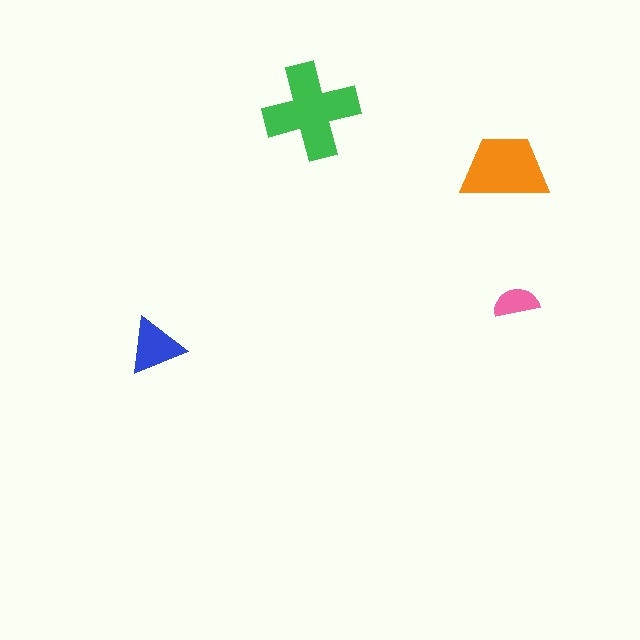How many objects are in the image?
There are 4 objects in the image.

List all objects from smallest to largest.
The pink semicircle, the blue triangle, the orange trapezoid, the green cross.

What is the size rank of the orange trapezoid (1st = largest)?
2nd.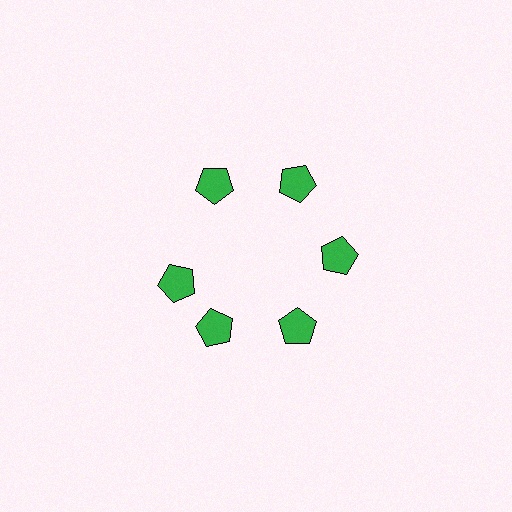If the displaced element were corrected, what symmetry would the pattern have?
It would have 6-fold rotational symmetry — the pattern would map onto itself every 60 degrees.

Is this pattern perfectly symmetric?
No. The 6 green pentagons are arranged in a ring, but one element near the 9 o'clock position is rotated out of alignment along the ring, breaking the 6-fold rotational symmetry.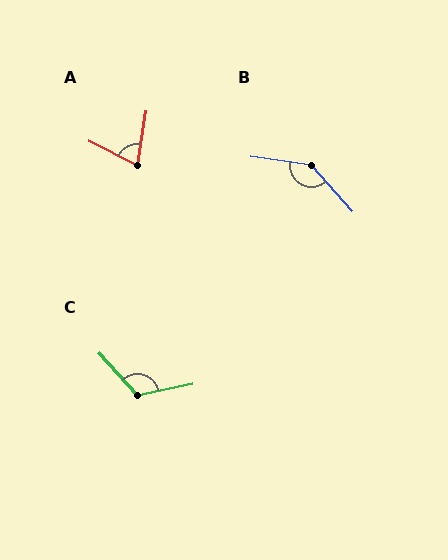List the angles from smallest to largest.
A (71°), C (121°), B (140°).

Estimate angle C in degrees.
Approximately 121 degrees.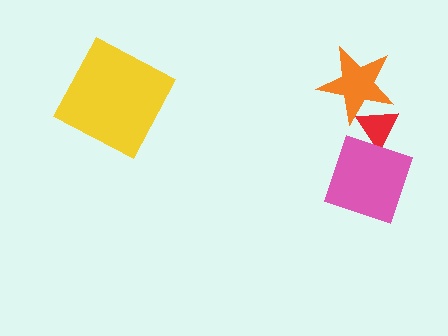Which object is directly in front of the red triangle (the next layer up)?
The pink square is directly in front of the red triangle.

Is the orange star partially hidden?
No, no other shape covers it.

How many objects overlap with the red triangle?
2 objects overlap with the red triangle.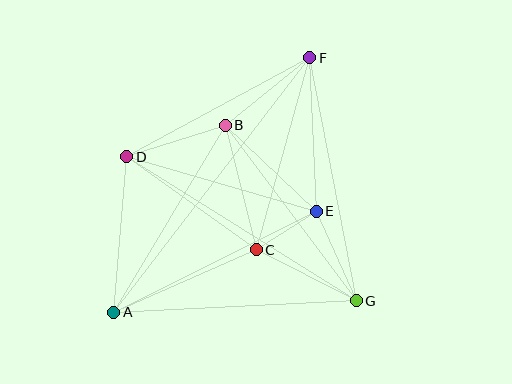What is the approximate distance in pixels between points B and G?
The distance between B and G is approximately 219 pixels.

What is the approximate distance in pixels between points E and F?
The distance between E and F is approximately 153 pixels.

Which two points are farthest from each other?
Points A and F are farthest from each other.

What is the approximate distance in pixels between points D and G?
The distance between D and G is approximately 271 pixels.